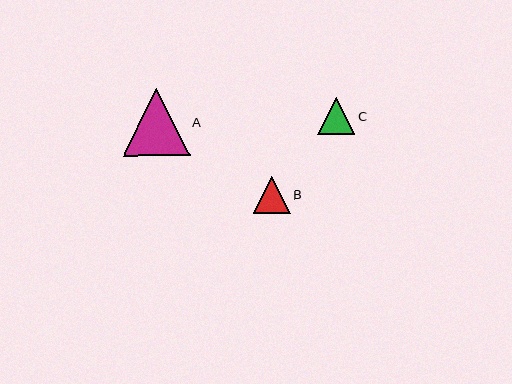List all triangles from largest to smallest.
From largest to smallest: A, C, B.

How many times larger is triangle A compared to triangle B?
Triangle A is approximately 1.8 times the size of triangle B.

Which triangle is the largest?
Triangle A is the largest with a size of approximately 67 pixels.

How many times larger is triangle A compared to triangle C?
Triangle A is approximately 1.8 times the size of triangle C.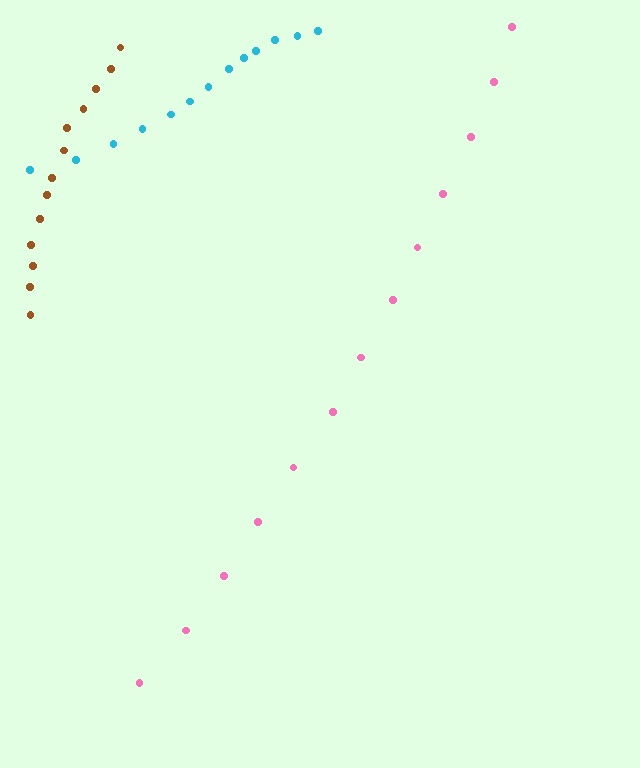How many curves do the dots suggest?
There are 3 distinct paths.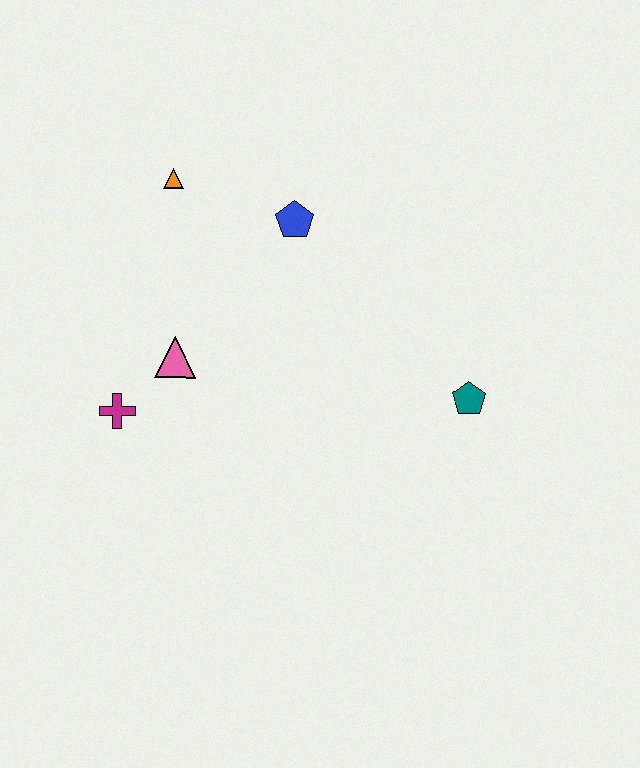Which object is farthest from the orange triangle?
The teal pentagon is farthest from the orange triangle.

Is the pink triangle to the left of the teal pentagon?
Yes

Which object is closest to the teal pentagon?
The blue pentagon is closest to the teal pentagon.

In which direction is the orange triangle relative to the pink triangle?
The orange triangle is above the pink triangle.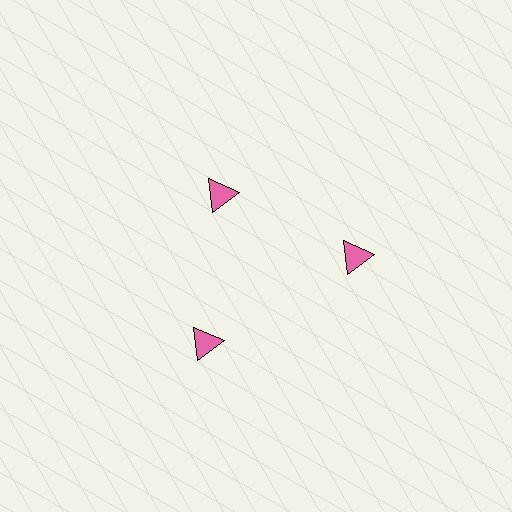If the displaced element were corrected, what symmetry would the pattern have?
It would have 3-fold rotational symmetry — the pattern would map onto itself every 120 degrees.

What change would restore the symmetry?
The symmetry would be restored by moving it outward, back onto the ring so that all 3 triangles sit at equal angles and equal distance from the center.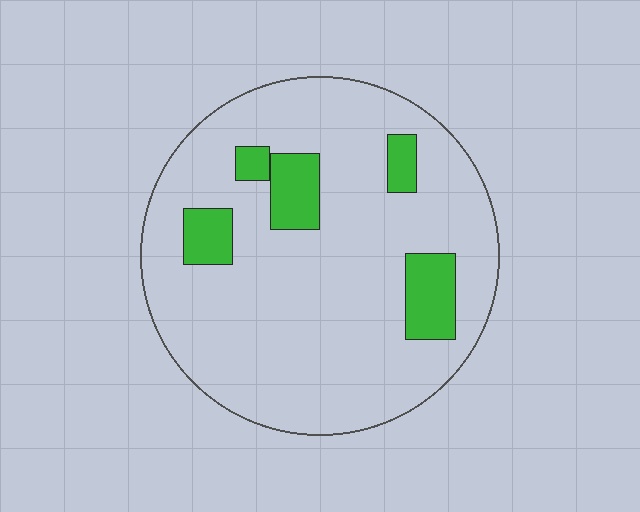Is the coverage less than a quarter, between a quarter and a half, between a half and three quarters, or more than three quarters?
Less than a quarter.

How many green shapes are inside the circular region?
5.